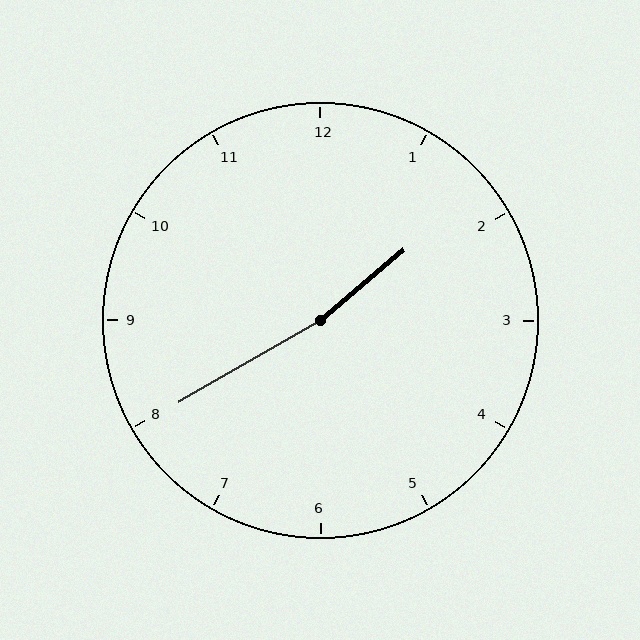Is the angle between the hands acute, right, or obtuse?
It is obtuse.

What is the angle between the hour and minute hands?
Approximately 170 degrees.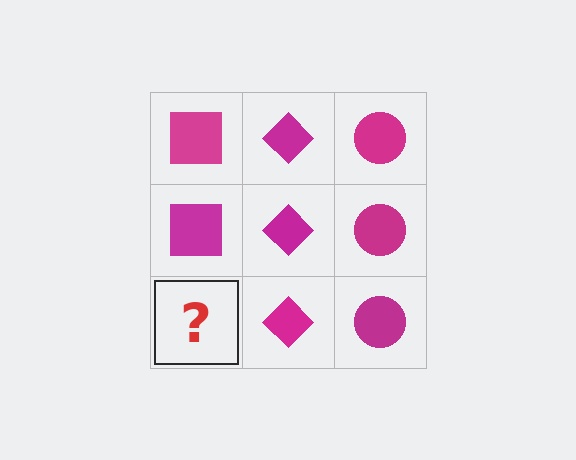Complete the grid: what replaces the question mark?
The question mark should be replaced with a magenta square.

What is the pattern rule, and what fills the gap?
The rule is that each column has a consistent shape. The gap should be filled with a magenta square.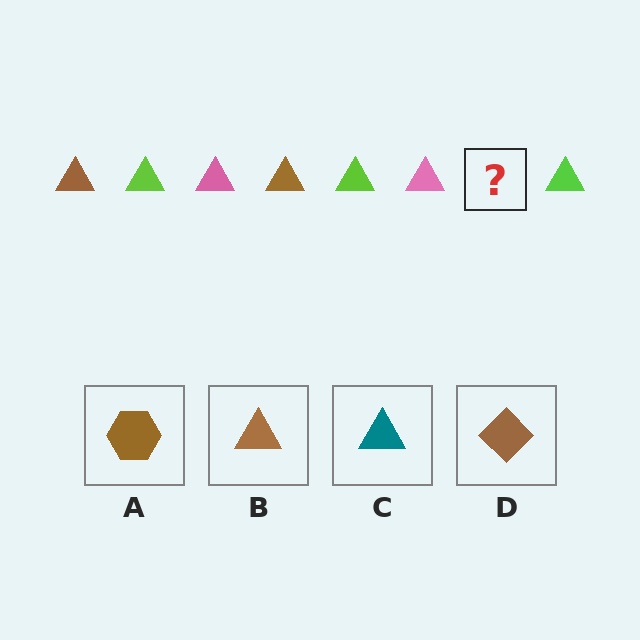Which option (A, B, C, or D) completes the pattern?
B.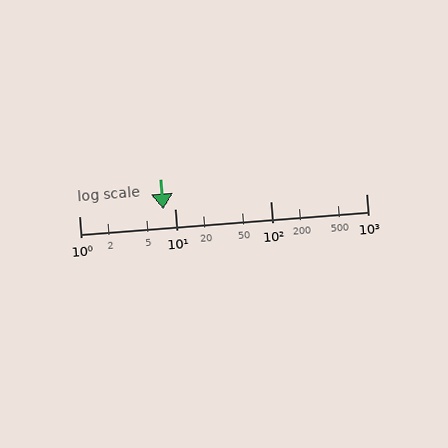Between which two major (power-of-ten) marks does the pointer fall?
The pointer is between 1 and 10.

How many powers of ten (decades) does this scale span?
The scale spans 3 decades, from 1 to 1000.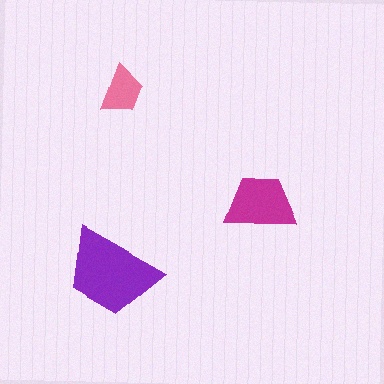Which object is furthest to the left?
The purple trapezoid is leftmost.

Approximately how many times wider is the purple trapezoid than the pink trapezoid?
About 2 times wider.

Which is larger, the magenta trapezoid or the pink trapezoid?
The magenta one.